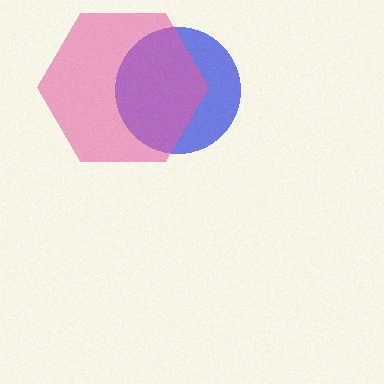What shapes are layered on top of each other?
The layered shapes are: a blue circle, a pink hexagon.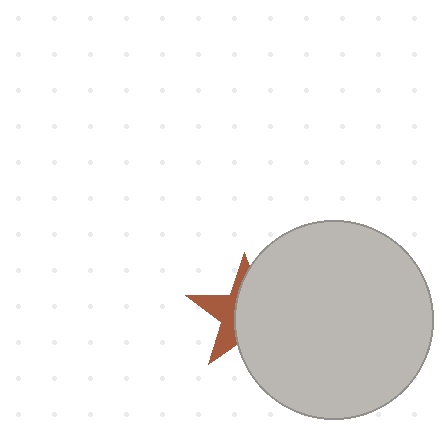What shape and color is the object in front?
The object in front is a light gray circle.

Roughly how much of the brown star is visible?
A small part of it is visible (roughly 39%).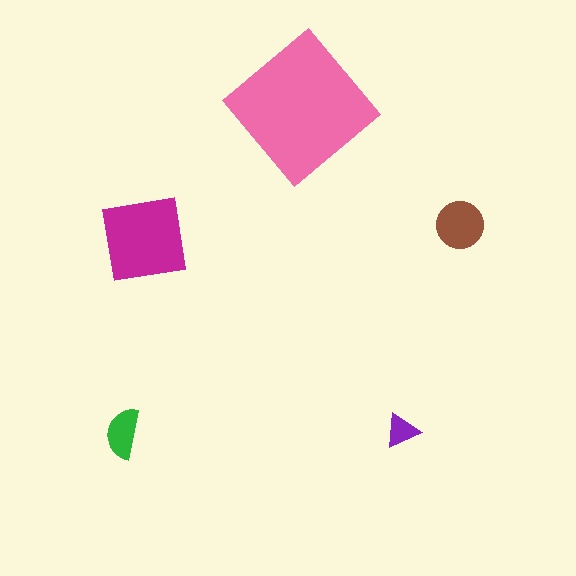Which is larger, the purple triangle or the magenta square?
The magenta square.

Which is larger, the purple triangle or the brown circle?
The brown circle.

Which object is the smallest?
The purple triangle.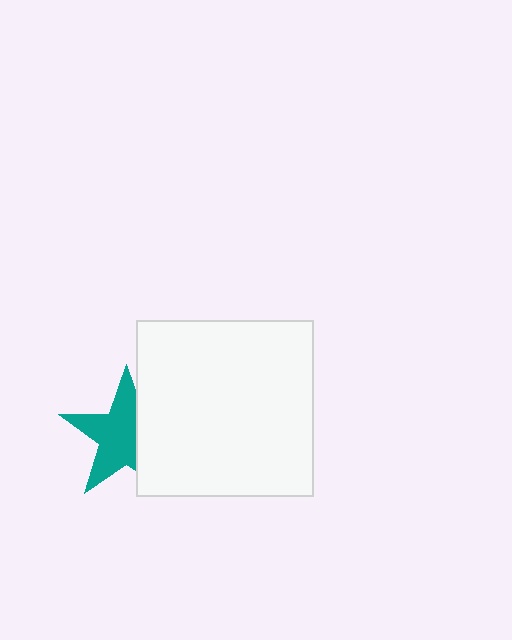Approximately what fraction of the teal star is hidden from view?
Roughly 37% of the teal star is hidden behind the white square.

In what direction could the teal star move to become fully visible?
The teal star could move left. That would shift it out from behind the white square entirely.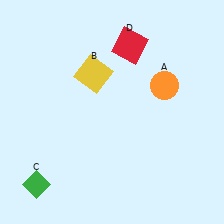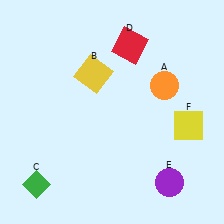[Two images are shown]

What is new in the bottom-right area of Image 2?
A yellow square (F) was added in the bottom-right area of Image 2.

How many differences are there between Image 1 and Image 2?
There are 2 differences between the two images.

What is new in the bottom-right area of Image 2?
A purple circle (E) was added in the bottom-right area of Image 2.